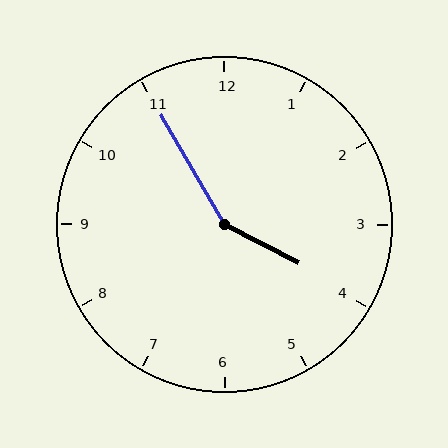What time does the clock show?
3:55.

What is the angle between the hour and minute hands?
Approximately 148 degrees.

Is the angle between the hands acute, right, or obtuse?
It is obtuse.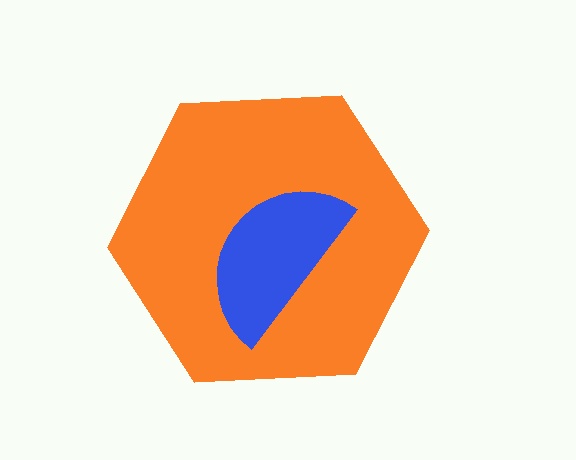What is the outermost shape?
The orange hexagon.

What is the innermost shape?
The blue semicircle.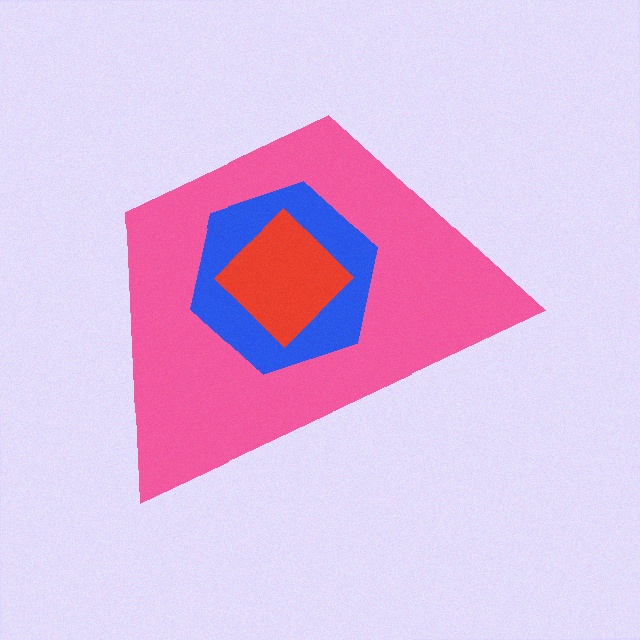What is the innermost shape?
The red diamond.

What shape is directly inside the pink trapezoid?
The blue hexagon.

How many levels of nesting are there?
3.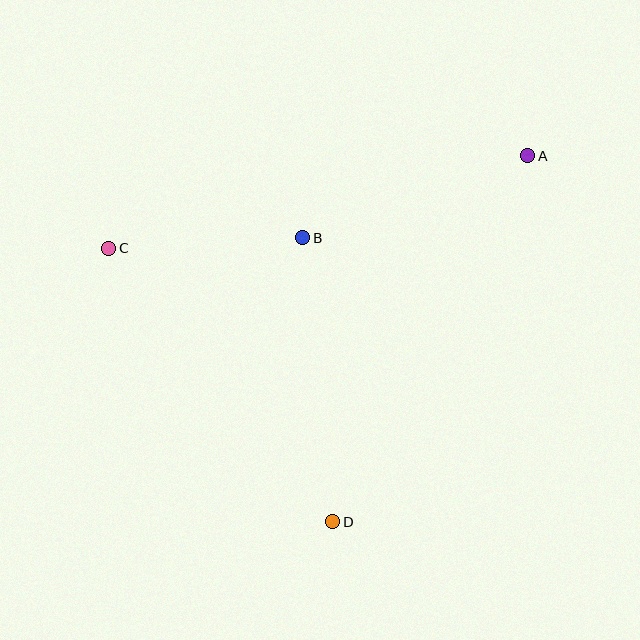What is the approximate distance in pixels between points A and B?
The distance between A and B is approximately 239 pixels.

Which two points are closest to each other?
Points B and C are closest to each other.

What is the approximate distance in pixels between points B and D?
The distance between B and D is approximately 286 pixels.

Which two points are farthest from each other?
Points A and C are farthest from each other.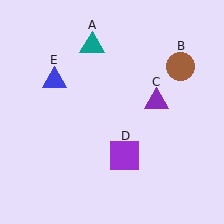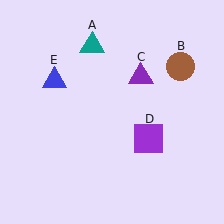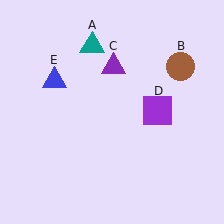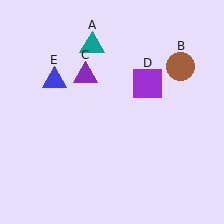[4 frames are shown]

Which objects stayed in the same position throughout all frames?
Teal triangle (object A) and brown circle (object B) and blue triangle (object E) remained stationary.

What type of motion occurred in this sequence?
The purple triangle (object C), purple square (object D) rotated counterclockwise around the center of the scene.